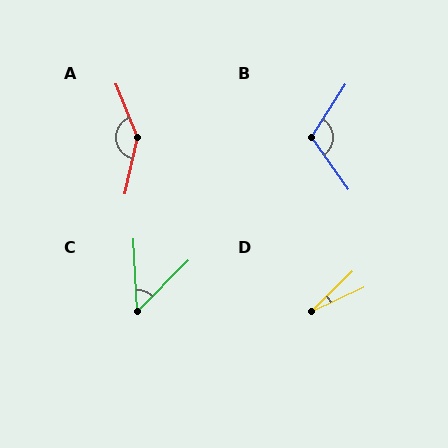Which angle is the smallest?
D, at approximately 19 degrees.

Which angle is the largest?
A, at approximately 146 degrees.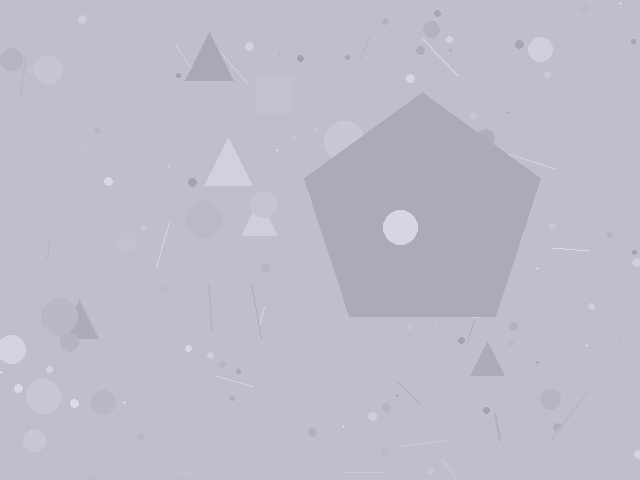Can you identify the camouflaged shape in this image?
The camouflaged shape is a pentagon.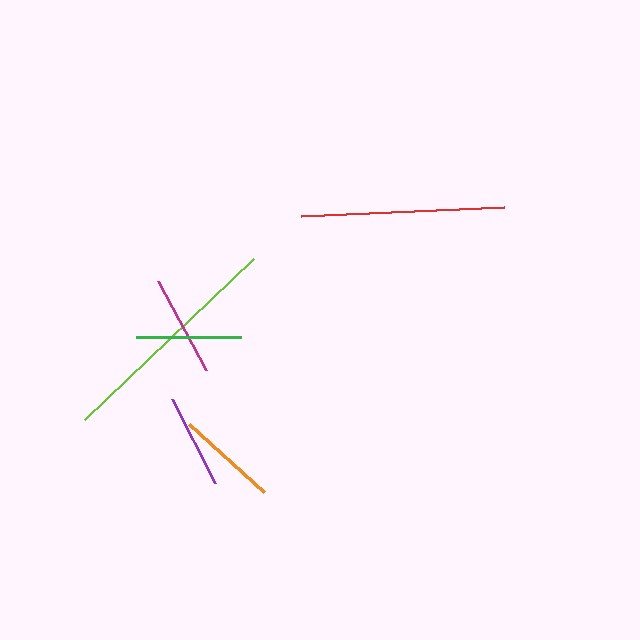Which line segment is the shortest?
The purple line is the shortest at approximately 95 pixels.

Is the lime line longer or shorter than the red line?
The lime line is longer than the red line.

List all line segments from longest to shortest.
From longest to shortest: lime, red, green, orange, magenta, purple.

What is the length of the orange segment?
The orange segment is approximately 101 pixels long.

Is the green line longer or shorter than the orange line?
The green line is longer than the orange line.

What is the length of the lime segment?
The lime segment is approximately 234 pixels long.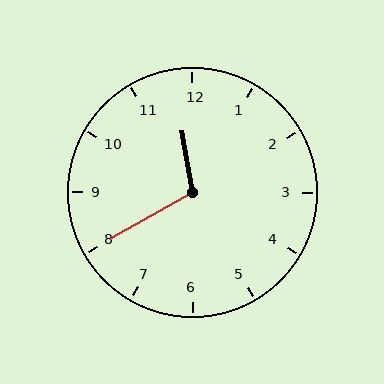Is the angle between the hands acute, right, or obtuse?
It is obtuse.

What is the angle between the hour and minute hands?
Approximately 110 degrees.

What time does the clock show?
11:40.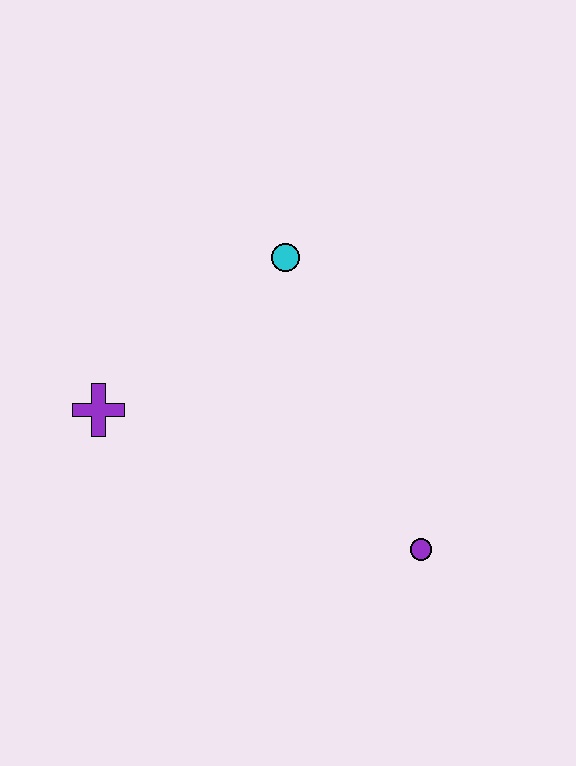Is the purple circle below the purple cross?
Yes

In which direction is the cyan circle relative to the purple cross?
The cyan circle is to the right of the purple cross.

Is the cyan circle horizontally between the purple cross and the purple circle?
Yes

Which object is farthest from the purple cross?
The purple circle is farthest from the purple cross.